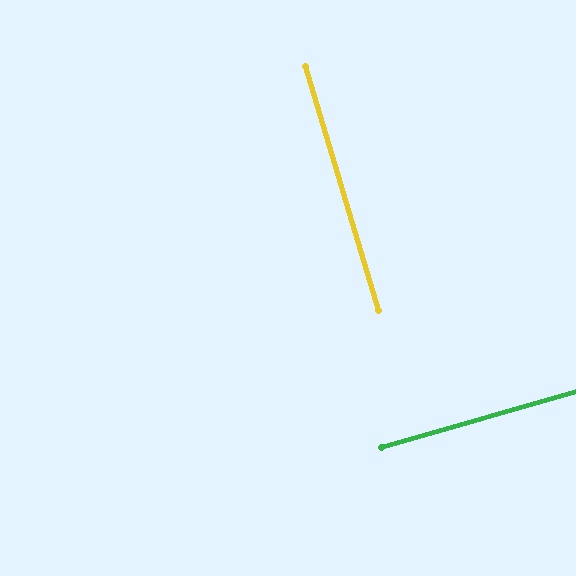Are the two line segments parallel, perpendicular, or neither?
Perpendicular — they meet at approximately 89°.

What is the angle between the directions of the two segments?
Approximately 89 degrees.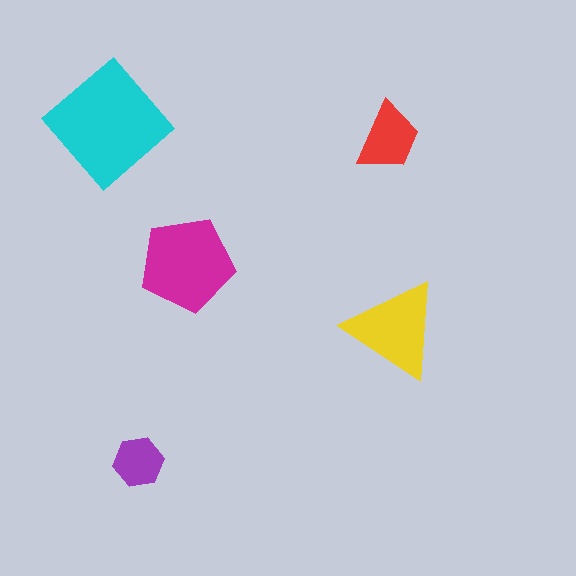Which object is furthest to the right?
The yellow triangle is rightmost.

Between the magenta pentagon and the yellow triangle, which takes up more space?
The magenta pentagon.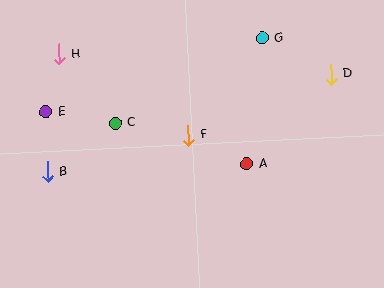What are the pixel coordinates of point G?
Point G is at (262, 38).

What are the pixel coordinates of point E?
Point E is at (46, 112).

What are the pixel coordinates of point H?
Point H is at (59, 54).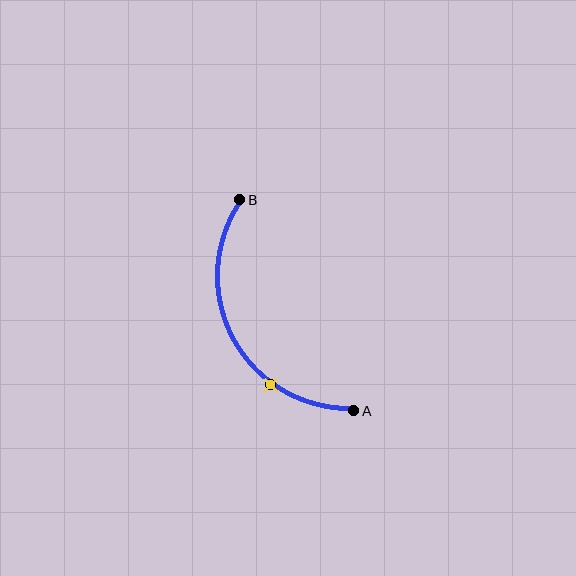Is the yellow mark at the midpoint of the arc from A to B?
No. The yellow mark lies on the arc but is closer to endpoint A. The arc midpoint would be at the point on the curve equidistant along the arc from both A and B.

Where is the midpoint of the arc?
The arc midpoint is the point on the curve farthest from the straight line joining A and B. It sits to the left of that line.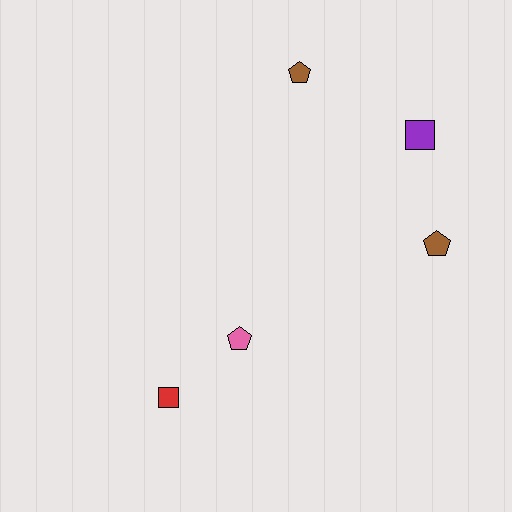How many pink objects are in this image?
There is 1 pink object.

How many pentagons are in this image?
There are 3 pentagons.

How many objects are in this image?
There are 5 objects.